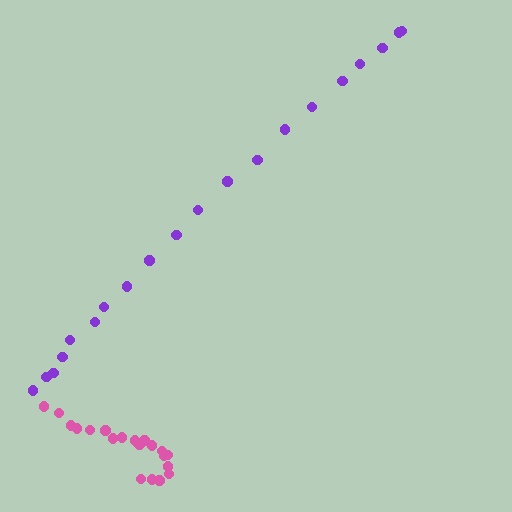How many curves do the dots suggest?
There are 2 distinct paths.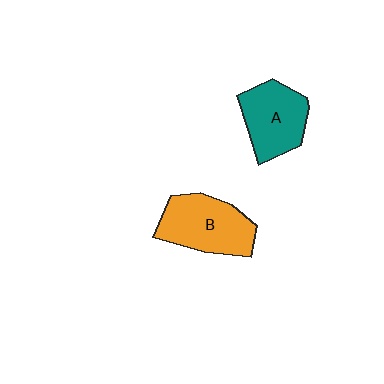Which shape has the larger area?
Shape B (orange).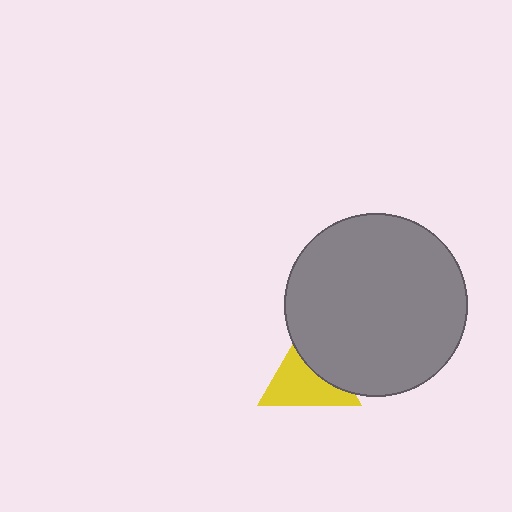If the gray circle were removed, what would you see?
You would see the complete yellow triangle.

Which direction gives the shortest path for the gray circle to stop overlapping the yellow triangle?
Moving toward the upper-right gives the shortest separation.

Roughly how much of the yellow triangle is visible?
About half of it is visible (roughly 61%).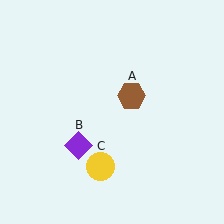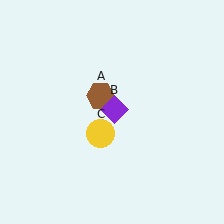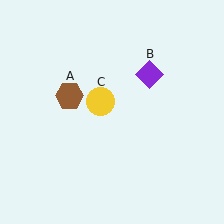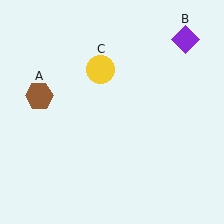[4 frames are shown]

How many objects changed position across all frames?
3 objects changed position: brown hexagon (object A), purple diamond (object B), yellow circle (object C).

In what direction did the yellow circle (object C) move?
The yellow circle (object C) moved up.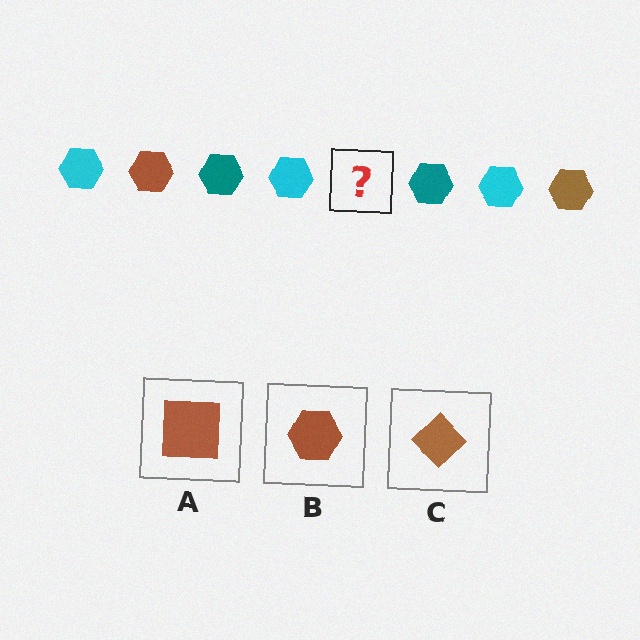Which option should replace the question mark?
Option B.